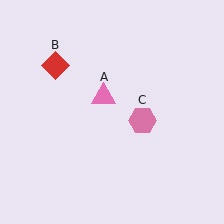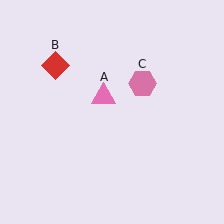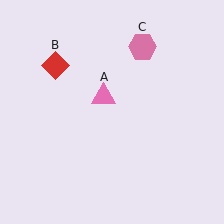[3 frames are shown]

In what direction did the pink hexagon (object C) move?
The pink hexagon (object C) moved up.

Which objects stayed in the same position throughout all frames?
Pink triangle (object A) and red diamond (object B) remained stationary.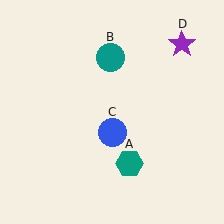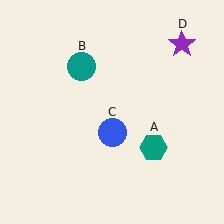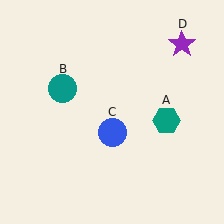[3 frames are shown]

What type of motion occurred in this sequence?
The teal hexagon (object A), teal circle (object B) rotated counterclockwise around the center of the scene.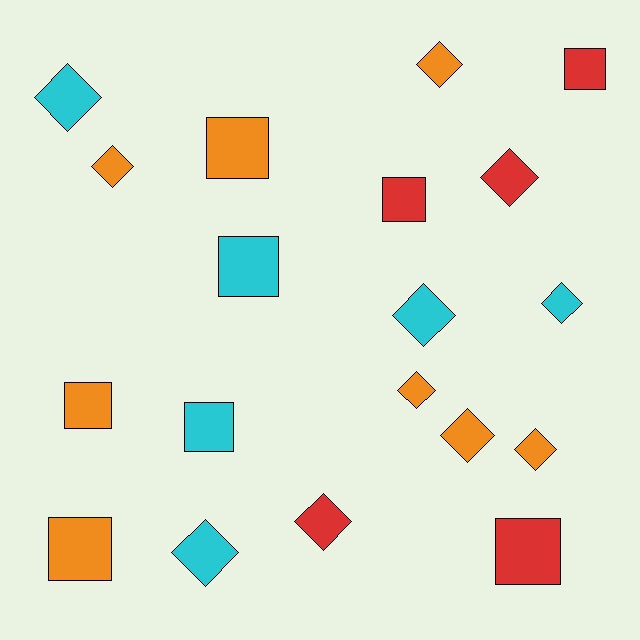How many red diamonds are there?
There are 2 red diamonds.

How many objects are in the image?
There are 19 objects.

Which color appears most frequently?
Orange, with 8 objects.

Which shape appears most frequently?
Diamond, with 11 objects.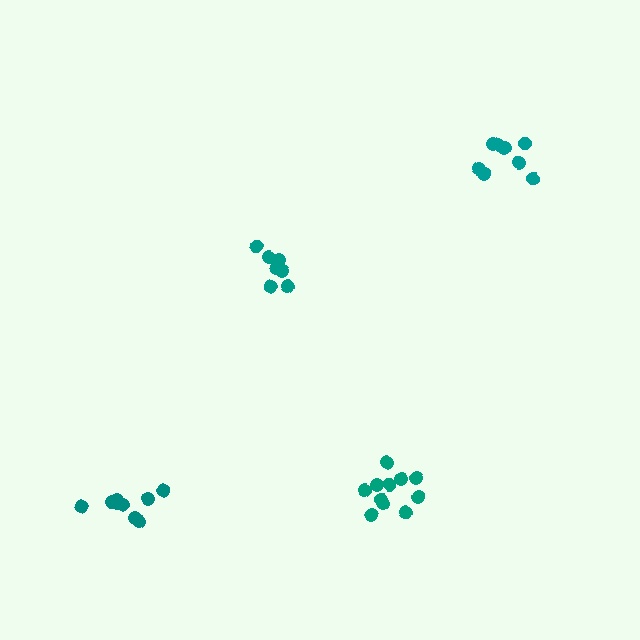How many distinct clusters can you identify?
There are 4 distinct clusters.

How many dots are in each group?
Group 1: 8 dots, Group 2: 11 dots, Group 3: 10 dots, Group 4: 8 dots (37 total).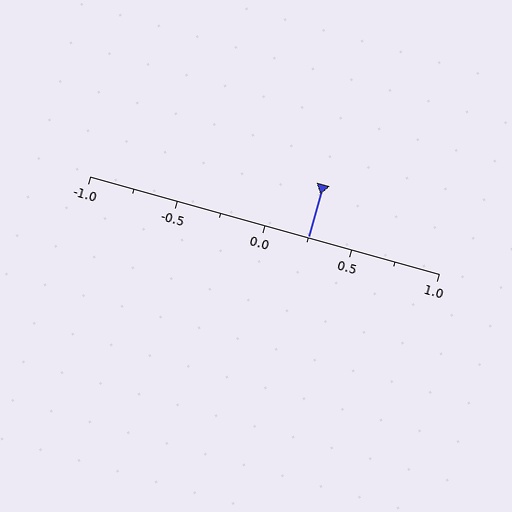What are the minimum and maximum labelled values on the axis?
The axis runs from -1.0 to 1.0.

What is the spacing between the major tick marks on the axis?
The major ticks are spaced 0.5 apart.